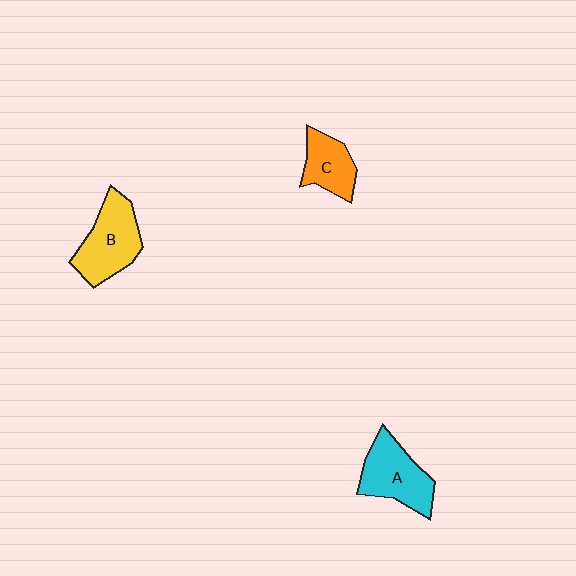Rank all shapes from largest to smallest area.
From largest to smallest: B (yellow), A (cyan), C (orange).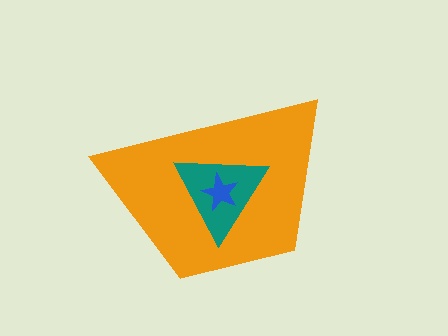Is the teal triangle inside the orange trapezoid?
Yes.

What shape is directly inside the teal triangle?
The blue star.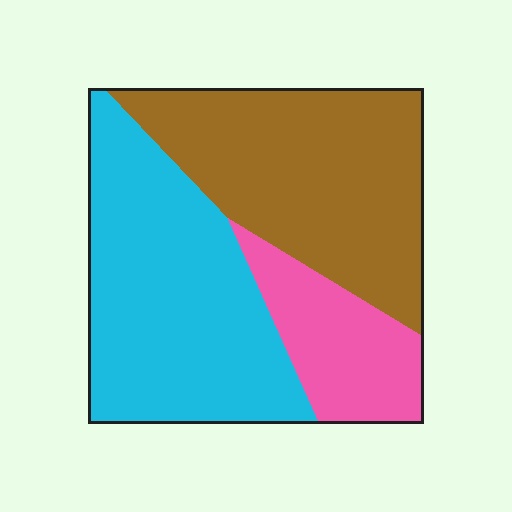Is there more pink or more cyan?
Cyan.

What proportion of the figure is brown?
Brown takes up about two fifths (2/5) of the figure.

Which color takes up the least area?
Pink, at roughly 15%.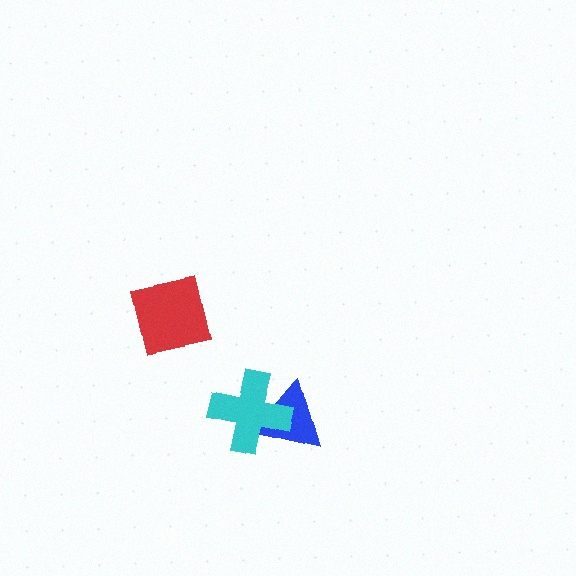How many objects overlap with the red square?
0 objects overlap with the red square.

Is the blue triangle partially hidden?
Yes, it is partially covered by another shape.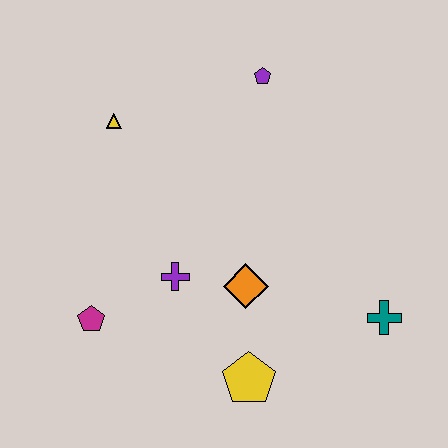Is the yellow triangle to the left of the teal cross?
Yes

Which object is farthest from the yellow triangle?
The teal cross is farthest from the yellow triangle.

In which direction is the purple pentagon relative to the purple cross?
The purple pentagon is above the purple cross.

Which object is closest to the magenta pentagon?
The purple cross is closest to the magenta pentagon.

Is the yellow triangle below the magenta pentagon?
No